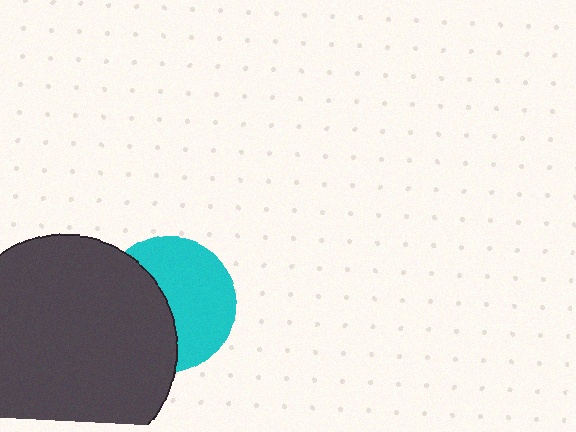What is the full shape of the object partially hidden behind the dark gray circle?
The partially hidden object is a cyan circle.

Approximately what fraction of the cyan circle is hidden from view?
Roughly 45% of the cyan circle is hidden behind the dark gray circle.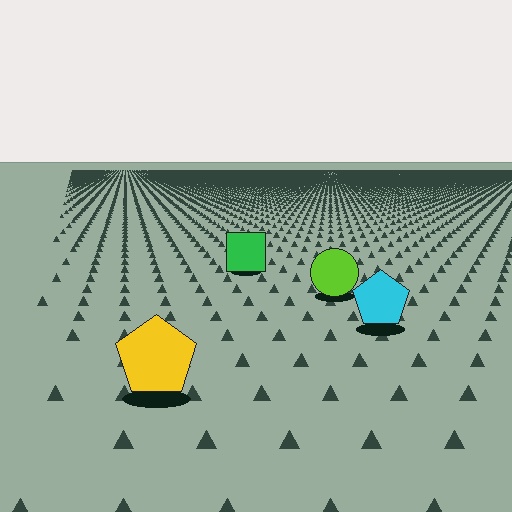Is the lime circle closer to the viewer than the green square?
Yes. The lime circle is closer — you can tell from the texture gradient: the ground texture is coarser near it.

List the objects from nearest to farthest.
From nearest to farthest: the yellow pentagon, the cyan pentagon, the lime circle, the green square.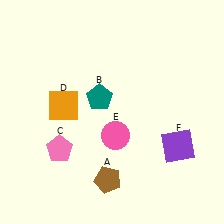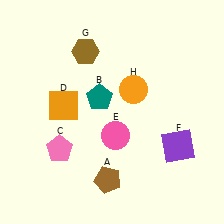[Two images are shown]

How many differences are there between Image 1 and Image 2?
There are 2 differences between the two images.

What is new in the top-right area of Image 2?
An orange circle (H) was added in the top-right area of Image 2.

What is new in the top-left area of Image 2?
A brown hexagon (G) was added in the top-left area of Image 2.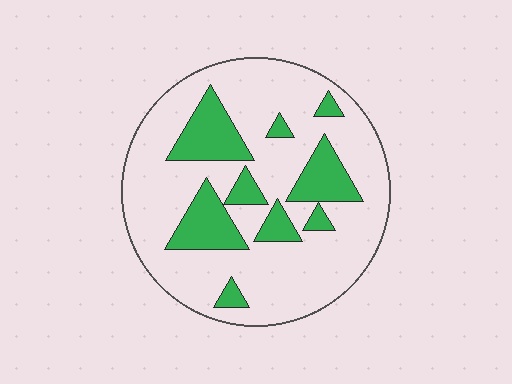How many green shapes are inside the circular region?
9.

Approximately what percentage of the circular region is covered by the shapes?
Approximately 25%.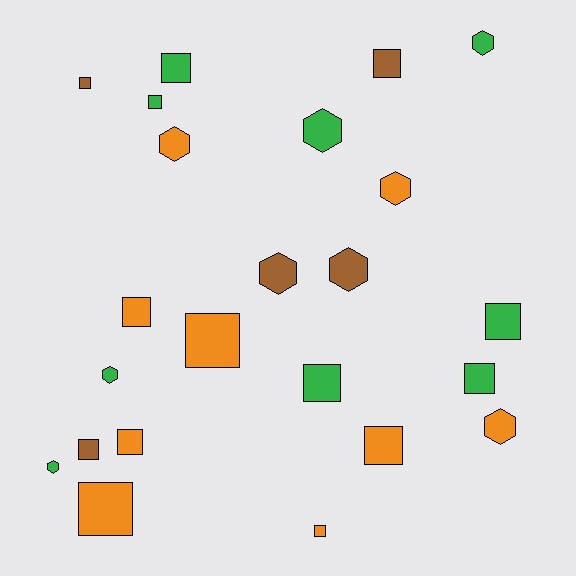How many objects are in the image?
There are 23 objects.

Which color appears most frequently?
Green, with 9 objects.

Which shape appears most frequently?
Square, with 14 objects.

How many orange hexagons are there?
There are 3 orange hexagons.